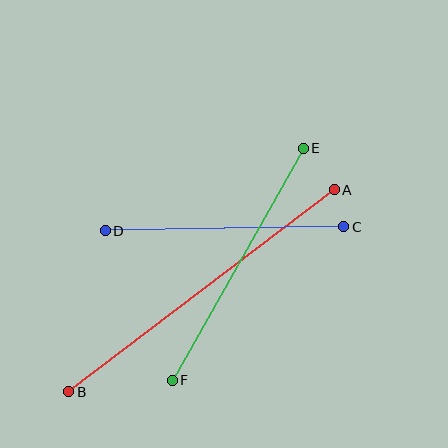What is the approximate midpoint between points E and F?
The midpoint is at approximately (238, 264) pixels.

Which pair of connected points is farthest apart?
Points A and B are farthest apart.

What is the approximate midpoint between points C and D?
The midpoint is at approximately (225, 229) pixels.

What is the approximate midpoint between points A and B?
The midpoint is at approximately (201, 291) pixels.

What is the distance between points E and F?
The distance is approximately 266 pixels.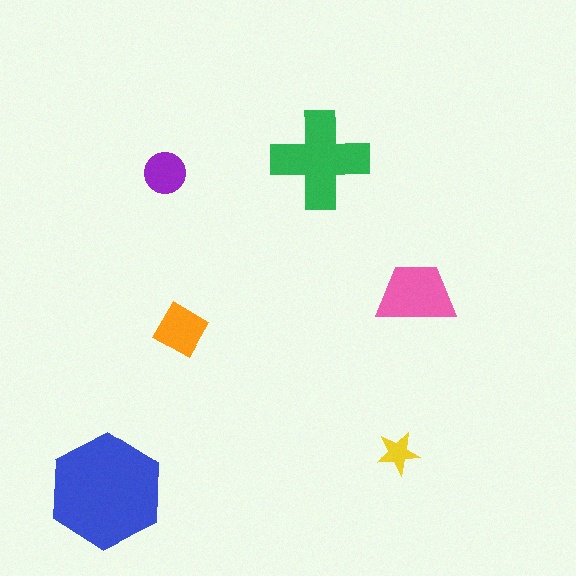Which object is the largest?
The blue hexagon.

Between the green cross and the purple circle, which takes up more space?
The green cross.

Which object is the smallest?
The yellow star.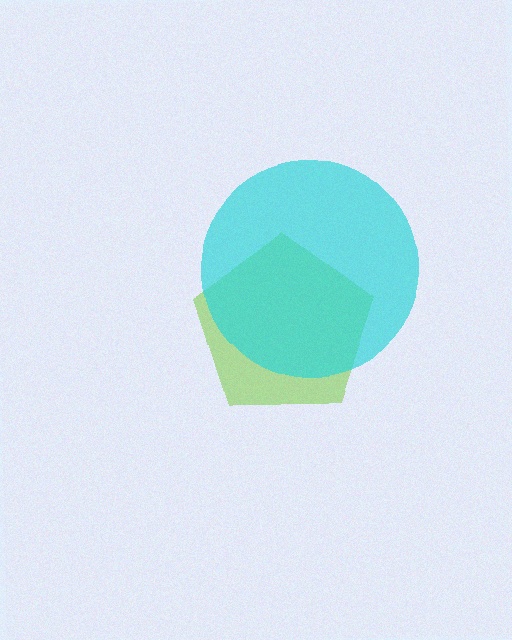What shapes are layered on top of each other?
The layered shapes are: a lime pentagon, a cyan circle.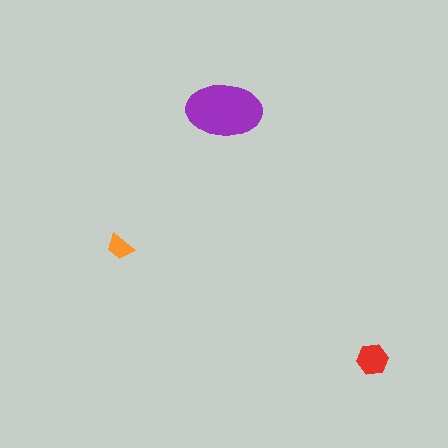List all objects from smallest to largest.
The orange trapezoid, the red hexagon, the purple ellipse.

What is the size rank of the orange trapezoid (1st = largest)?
3rd.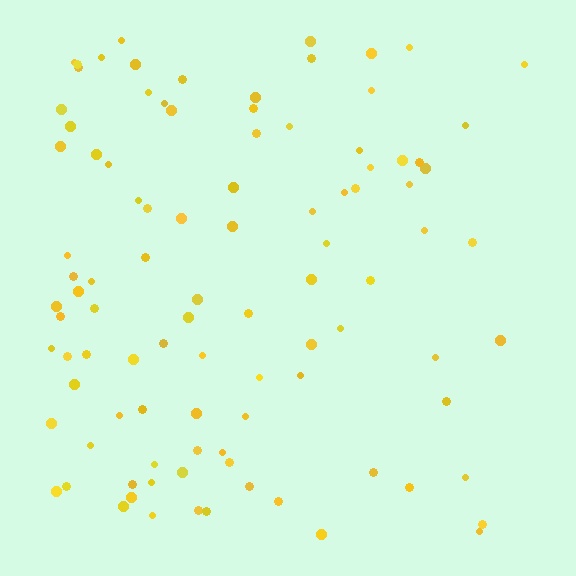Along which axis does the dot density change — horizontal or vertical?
Horizontal.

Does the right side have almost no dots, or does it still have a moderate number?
Still a moderate number, just noticeably fewer than the left.